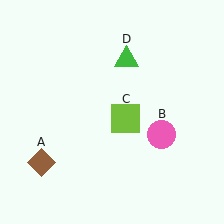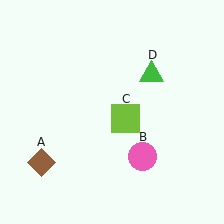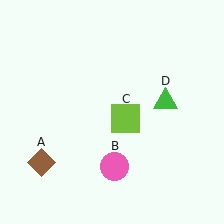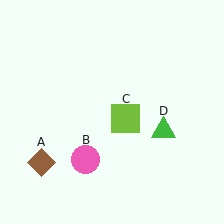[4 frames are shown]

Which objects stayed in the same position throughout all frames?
Brown diamond (object A) and lime square (object C) remained stationary.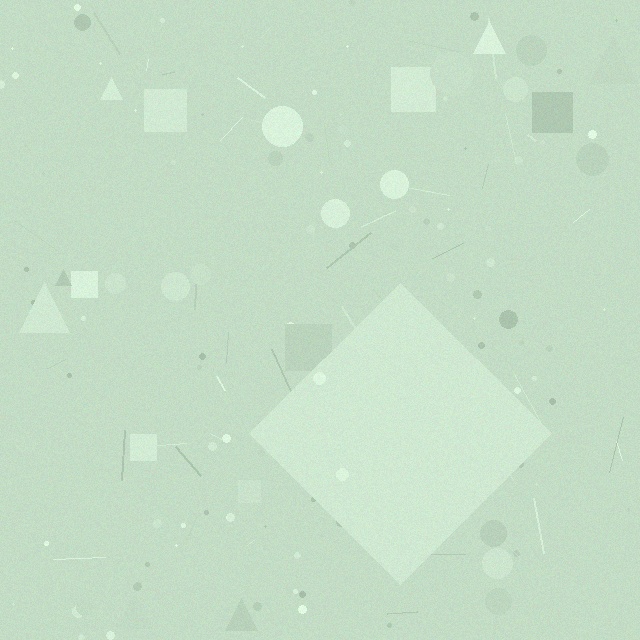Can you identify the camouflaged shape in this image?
The camouflaged shape is a diamond.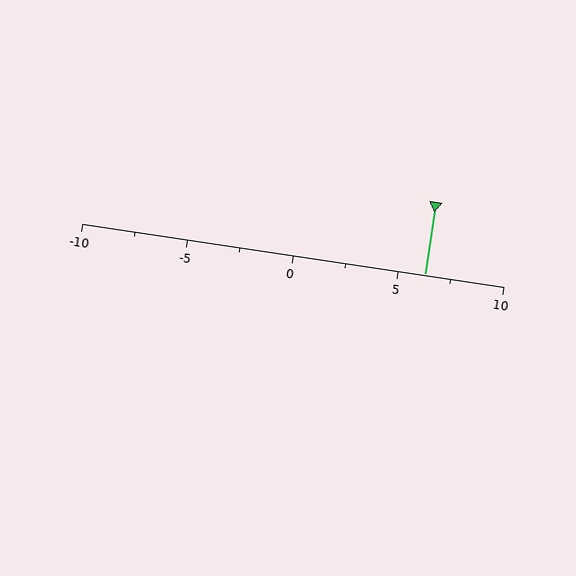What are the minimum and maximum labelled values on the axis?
The axis runs from -10 to 10.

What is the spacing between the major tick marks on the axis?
The major ticks are spaced 5 apart.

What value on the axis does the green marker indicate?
The marker indicates approximately 6.2.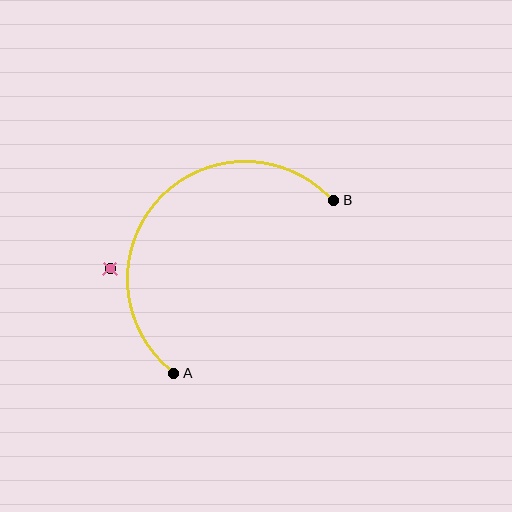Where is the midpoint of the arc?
The arc midpoint is the point on the curve farthest from the straight line joining A and B. It sits above and to the left of that line.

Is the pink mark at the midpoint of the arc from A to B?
No — the pink mark does not lie on the arc at all. It sits slightly outside the curve.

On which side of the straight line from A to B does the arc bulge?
The arc bulges above and to the left of the straight line connecting A and B.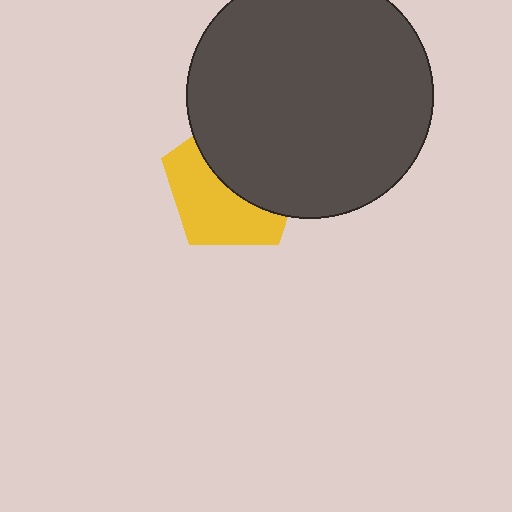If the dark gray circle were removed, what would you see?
You would see the complete yellow pentagon.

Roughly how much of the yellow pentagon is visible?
About half of it is visible (roughly 49%).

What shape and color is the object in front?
The object in front is a dark gray circle.